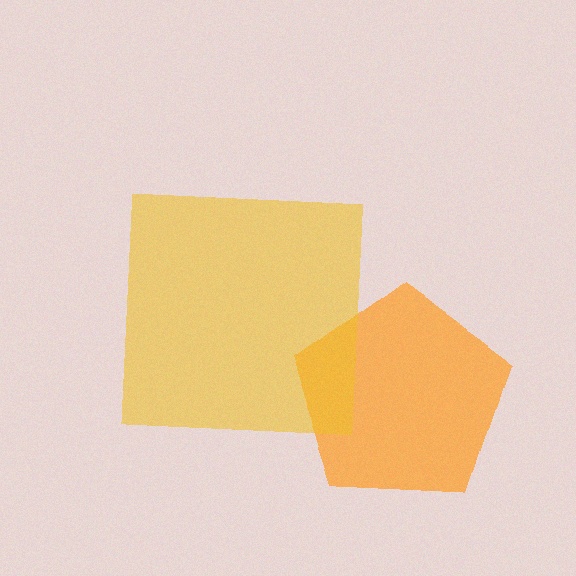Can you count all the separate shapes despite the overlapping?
Yes, there are 2 separate shapes.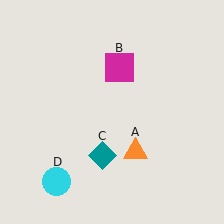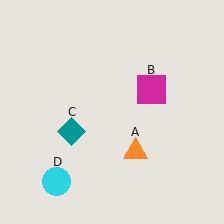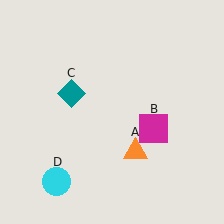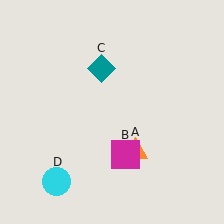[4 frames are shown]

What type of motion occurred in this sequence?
The magenta square (object B), teal diamond (object C) rotated clockwise around the center of the scene.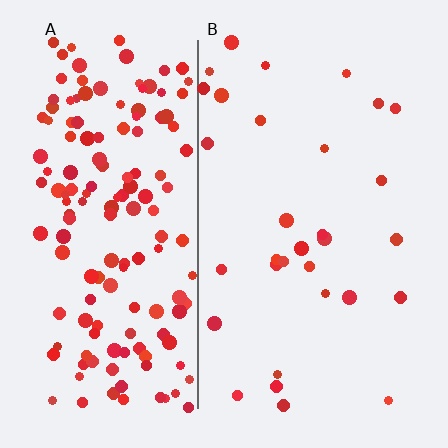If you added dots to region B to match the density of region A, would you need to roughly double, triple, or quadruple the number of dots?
Approximately quadruple.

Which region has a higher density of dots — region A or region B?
A (the left).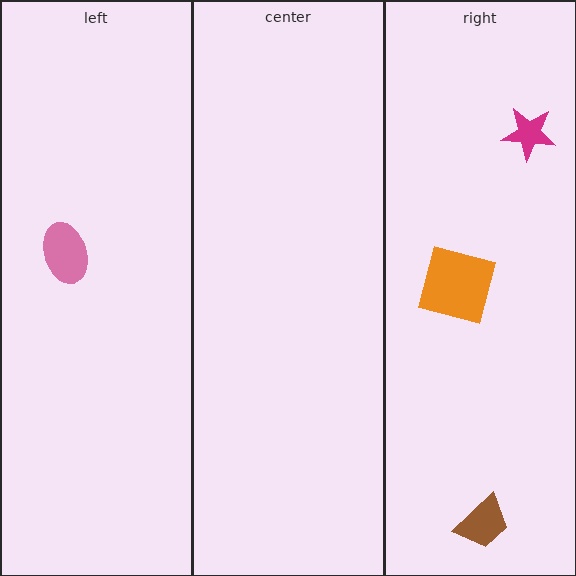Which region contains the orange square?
The right region.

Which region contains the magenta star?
The right region.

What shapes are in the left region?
The pink ellipse.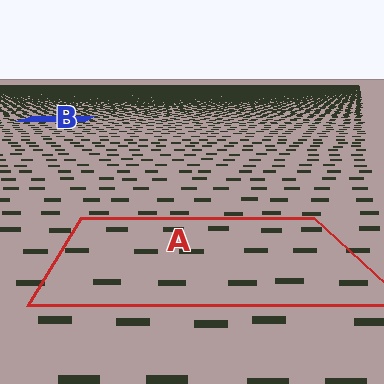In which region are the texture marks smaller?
The texture marks are smaller in region B, because it is farther away.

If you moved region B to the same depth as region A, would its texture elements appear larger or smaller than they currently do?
They would appear larger. At a closer depth, the same texture elements are projected at a bigger on-screen size.